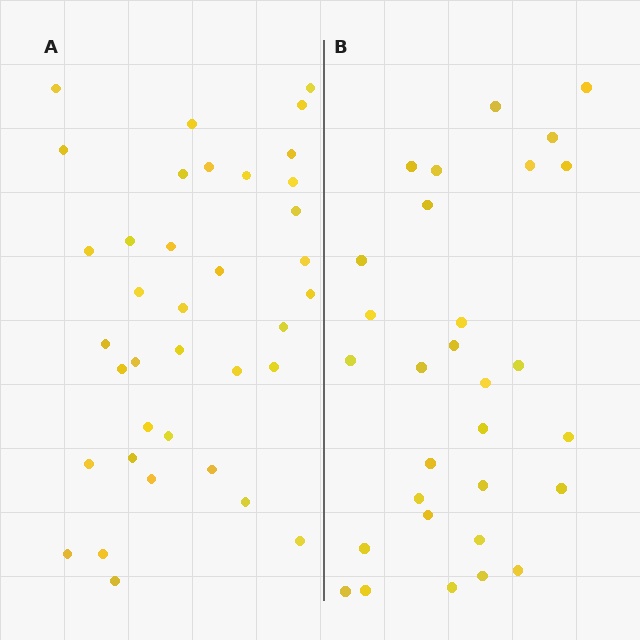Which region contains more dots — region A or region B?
Region A (the left region) has more dots.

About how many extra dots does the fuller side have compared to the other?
Region A has roughly 8 or so more dots than region B.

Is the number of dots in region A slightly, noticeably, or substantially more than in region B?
Region A has only slightly more — the two regions are fairly close. The ratio is roughly 1.2 to 1.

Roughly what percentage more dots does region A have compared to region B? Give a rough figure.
About 25% more.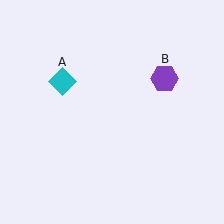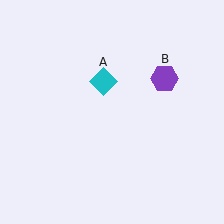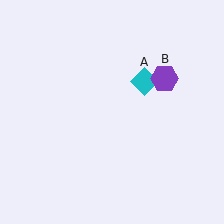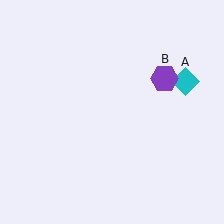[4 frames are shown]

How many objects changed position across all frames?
1 object changed position: cyan diamond (object A).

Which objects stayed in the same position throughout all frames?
Purple hexagon (object B) remained stationary.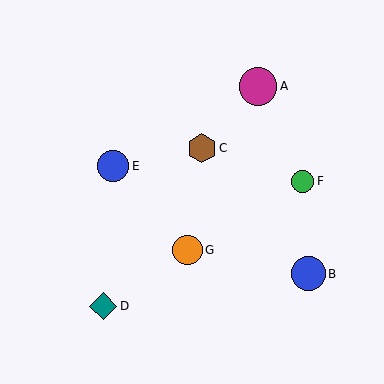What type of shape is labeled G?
Shape G is an orange circle.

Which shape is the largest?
The magenta circle (labeled A) is the largest.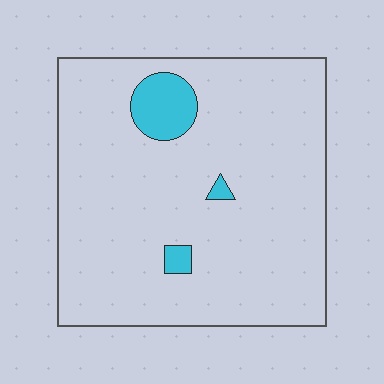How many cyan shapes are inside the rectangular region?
3.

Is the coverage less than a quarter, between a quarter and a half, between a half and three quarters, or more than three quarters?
Less than a quarter.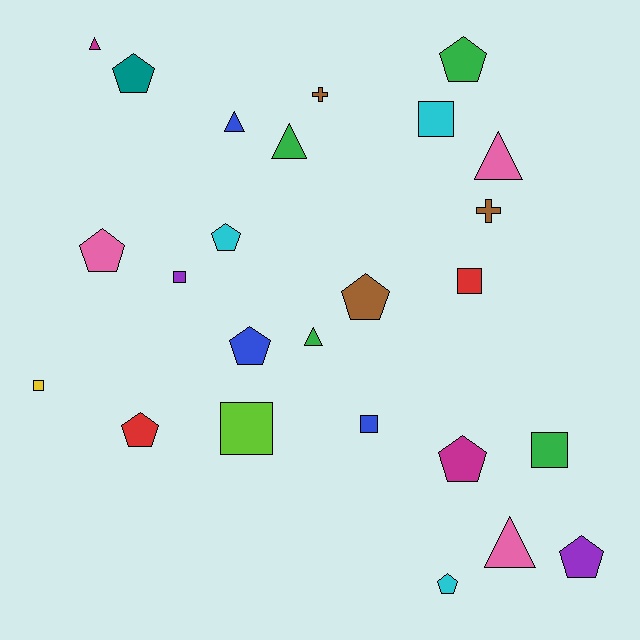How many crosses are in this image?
There are 2 crosses.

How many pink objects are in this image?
There are 3 pink objects.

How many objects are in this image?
There are 25 objects.